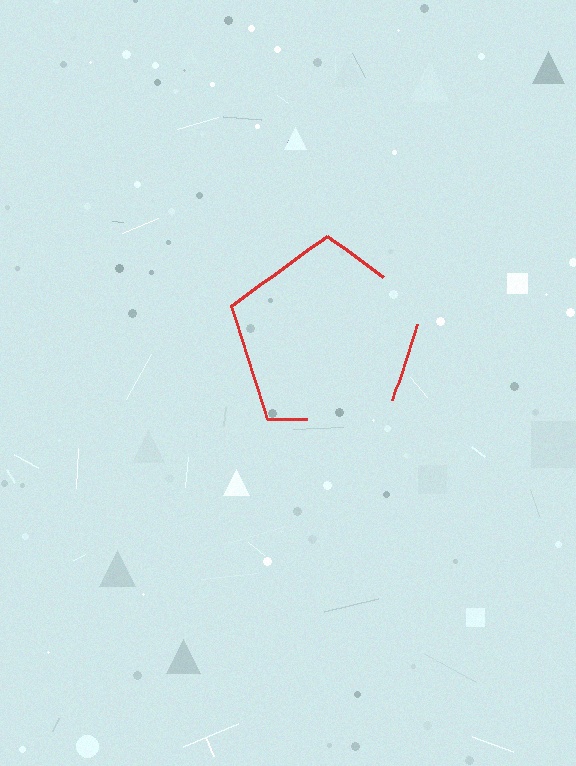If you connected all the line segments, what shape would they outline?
They would outline a pentagon.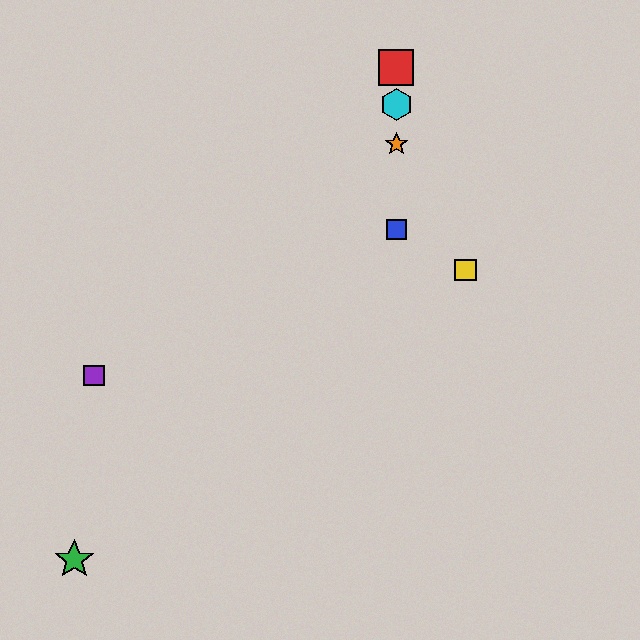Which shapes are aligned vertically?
The red square, the blue square, the orange star, the cyan hexagon are aligned vertically.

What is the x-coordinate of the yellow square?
The yellow square is at x≈466.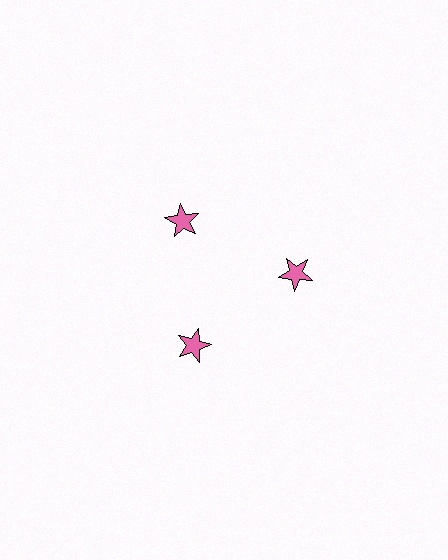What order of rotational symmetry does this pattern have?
This pattern has 3-fold rotational symmetry.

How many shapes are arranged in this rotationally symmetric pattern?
There are 3 shapes, arranged in 3 groups of 1.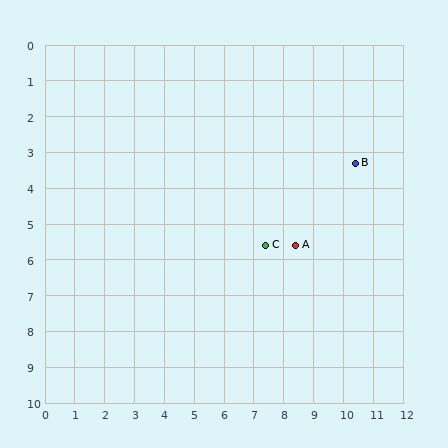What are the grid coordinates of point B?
Point B is at approximately (10.4, 3.3).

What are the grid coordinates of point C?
Point C is at approximately (7.4, 5.6).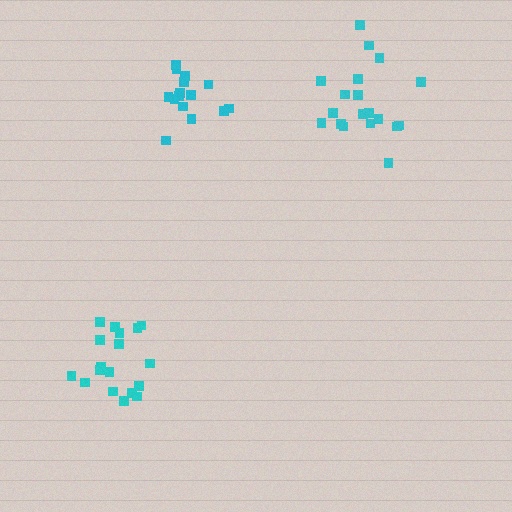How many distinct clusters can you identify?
There are 3 distinct clusters.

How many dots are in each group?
Group 1: 15 dots, Group 2: 18 dots, Group 3: 19 dots (52 total).